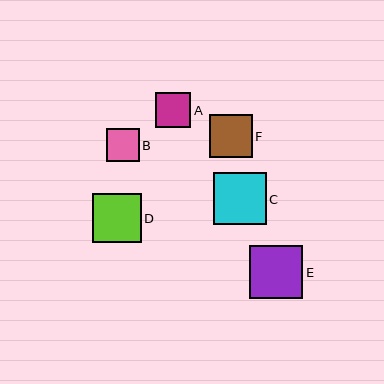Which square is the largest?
Square E is the largest with a size of approximately 54 pixels.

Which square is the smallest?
Square B is the smallest with a size of approximately 33 pixels.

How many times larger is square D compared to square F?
Square D is approximately 1.1 times the size of square F.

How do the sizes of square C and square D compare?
Square C and square D are approximately the same size.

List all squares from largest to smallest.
From largest to smallest: E, C, D, F, A, B.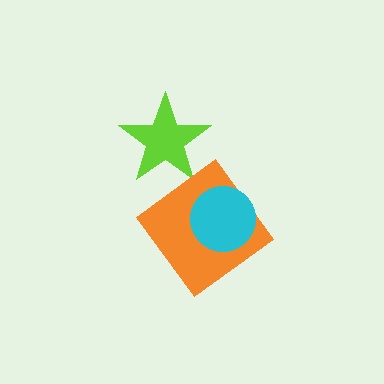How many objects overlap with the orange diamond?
1 object overlaps with the orange diamond.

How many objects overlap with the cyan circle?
1 object overlaps with the cyan circle.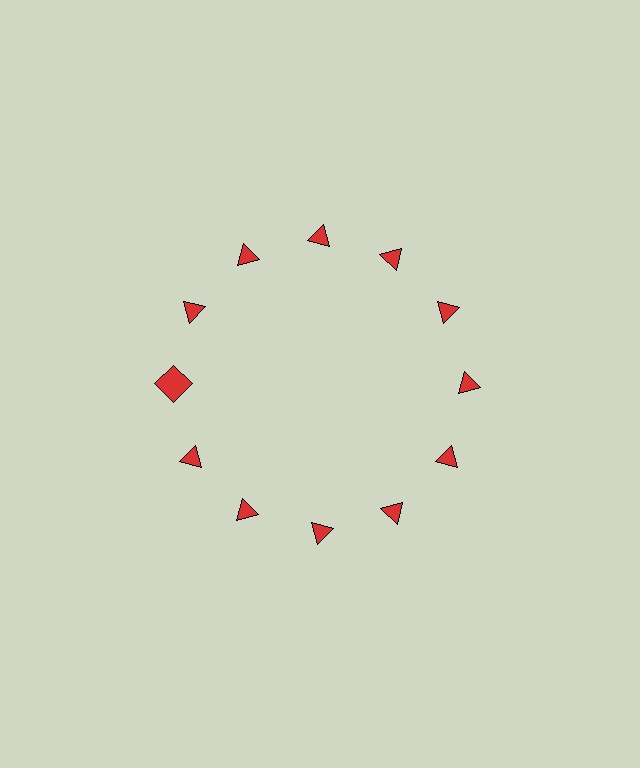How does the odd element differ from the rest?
It has a different shape: square instead of triangle.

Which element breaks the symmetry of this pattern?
The red square at roughly the 9 o'clock position breaks the symmetry. All other shapes are red triangles.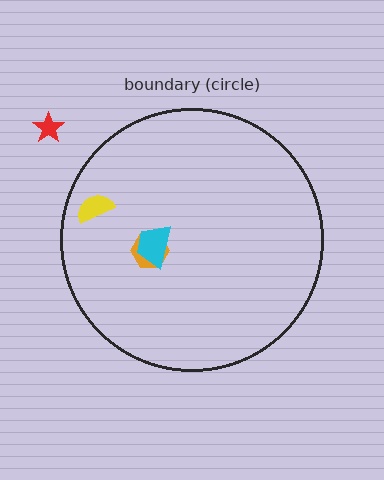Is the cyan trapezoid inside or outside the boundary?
Inside.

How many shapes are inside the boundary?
3 inside, 1 outside.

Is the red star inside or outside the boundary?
Outside.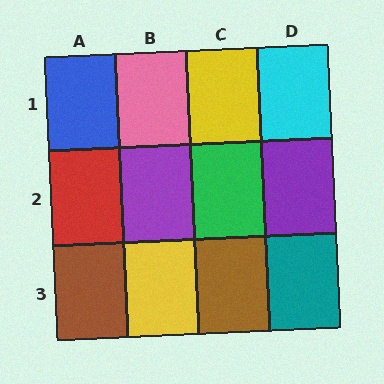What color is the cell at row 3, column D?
Teal.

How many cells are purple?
2 cells are purple.